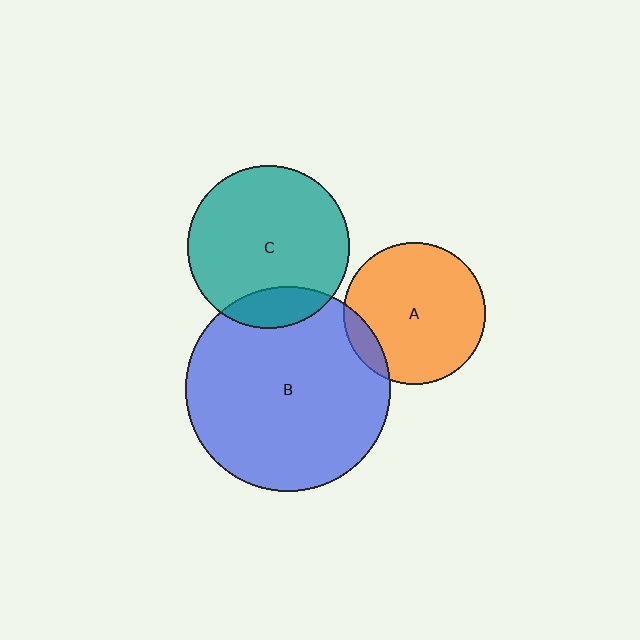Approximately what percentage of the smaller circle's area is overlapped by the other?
Approximately 10%.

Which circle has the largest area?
Circle B (blue).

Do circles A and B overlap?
Yes.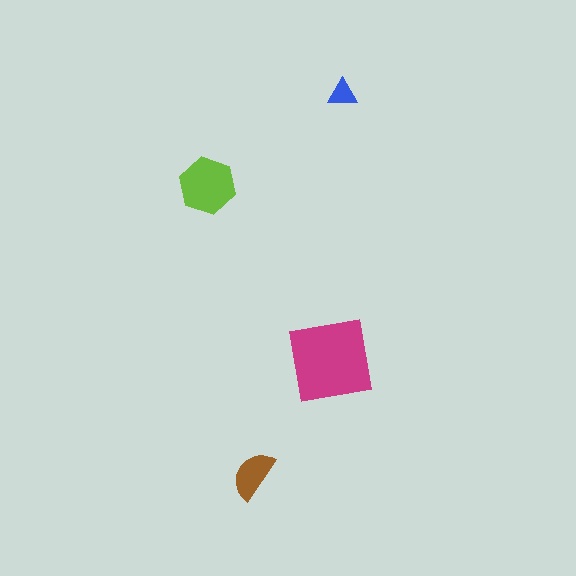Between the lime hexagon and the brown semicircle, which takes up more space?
The lime hexagon.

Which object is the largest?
The magenta square.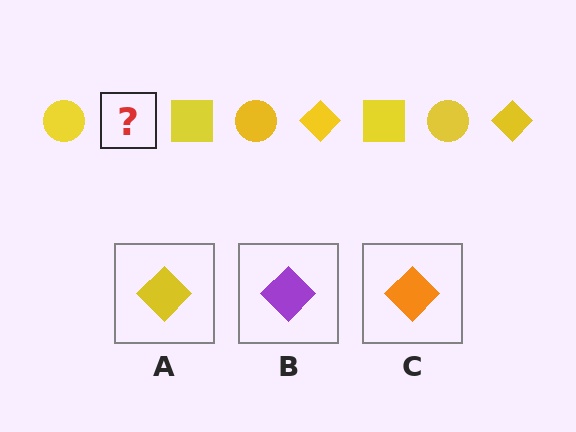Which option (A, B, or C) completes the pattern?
A.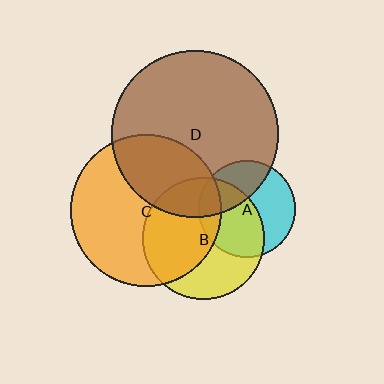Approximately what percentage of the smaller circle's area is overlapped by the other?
Approximately 50%.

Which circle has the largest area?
Circle D (brown).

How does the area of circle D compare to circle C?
Approximately 1.2 times.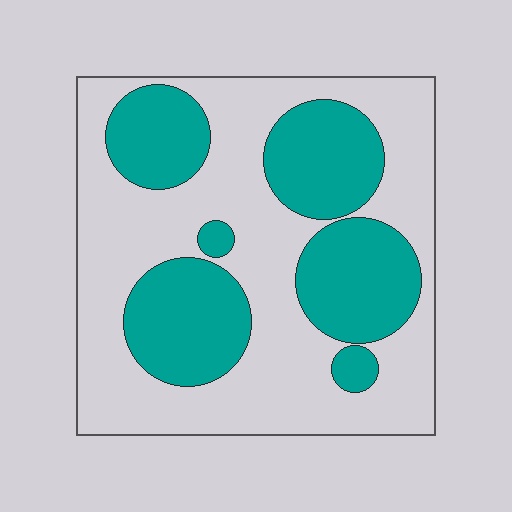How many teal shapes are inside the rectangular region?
6.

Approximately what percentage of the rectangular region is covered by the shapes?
Approximately 40%.